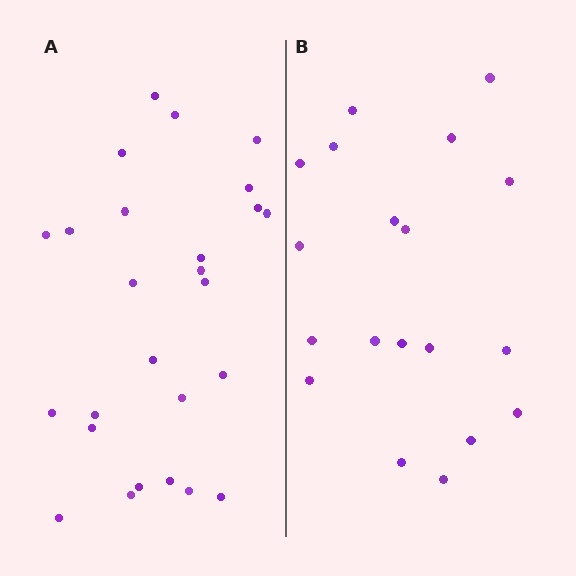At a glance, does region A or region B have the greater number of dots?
Region A (the left region) has more dots.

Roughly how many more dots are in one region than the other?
Region A has roughly 8 or so more dots than region B.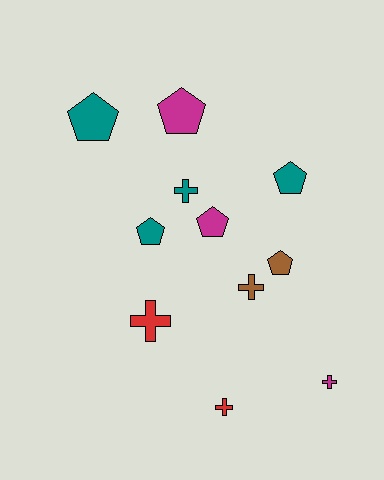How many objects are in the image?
There are 11 objects.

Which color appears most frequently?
Teal, with 4 objects.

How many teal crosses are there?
There is 1 teal cross.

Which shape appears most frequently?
Pentagon, with 6 objects.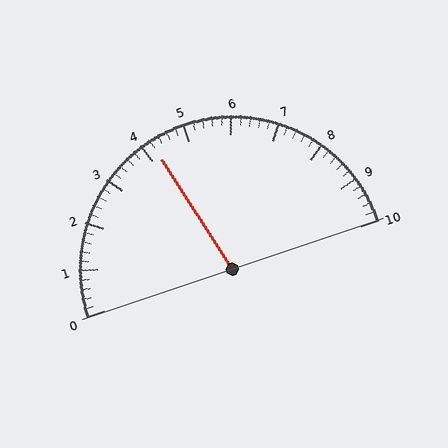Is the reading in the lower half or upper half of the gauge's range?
The reading is in the lower half of the range (0 to 10).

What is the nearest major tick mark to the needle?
The nearest major tick mark is 4.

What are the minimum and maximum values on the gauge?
The gauge ranges from 0 to 10.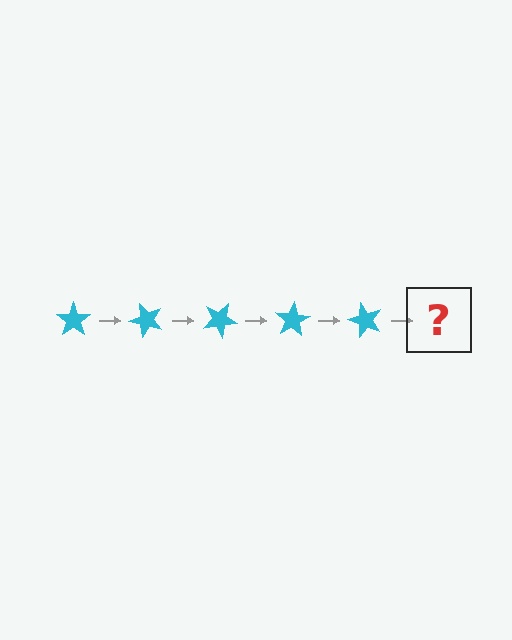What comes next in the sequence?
The next element should be a cyan star rotated 250 degrees.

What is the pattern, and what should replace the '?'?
The pattern is that the star rotates 50 degrees each step. The '?' should be a cyan star rotated 250 degrees.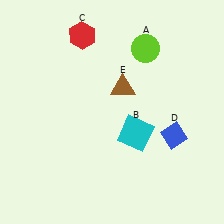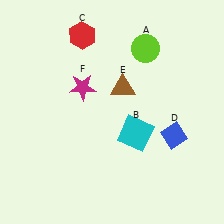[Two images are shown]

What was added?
A magenta star (F) was added in Image 2.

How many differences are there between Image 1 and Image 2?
There is 1 difference between the two images.